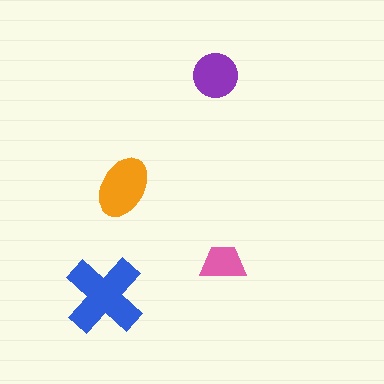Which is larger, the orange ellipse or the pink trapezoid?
The orange ellipse.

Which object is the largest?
The blue cross.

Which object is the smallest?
The pink trapezoid.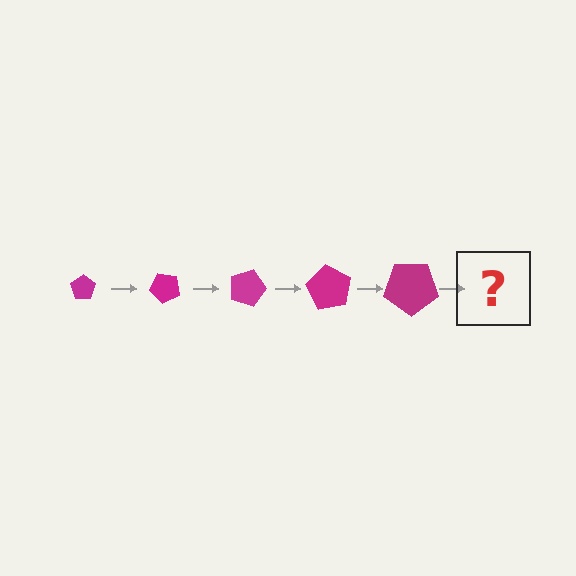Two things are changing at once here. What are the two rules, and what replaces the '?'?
The two rules are that the pentagon grows larger each step and it rotates 45 degrees each step. The '?' should be a pentagon, larger than the previous one and rotated 225 degrees from the start.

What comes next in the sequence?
The next element should be a pentagon, larger than the previous one and rotated 225 degrees from the start.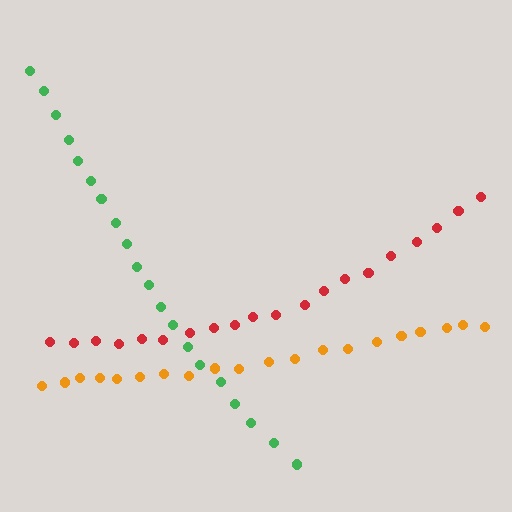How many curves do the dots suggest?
There are 3 distinct paths.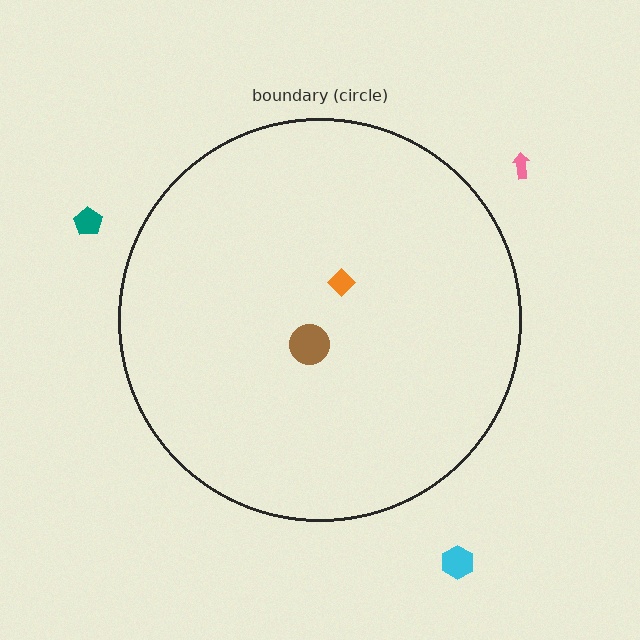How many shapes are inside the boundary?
2 inside, 3 outside.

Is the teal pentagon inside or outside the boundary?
Outside.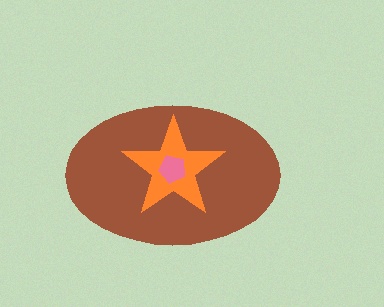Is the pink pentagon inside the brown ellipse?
Yes.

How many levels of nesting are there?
3.